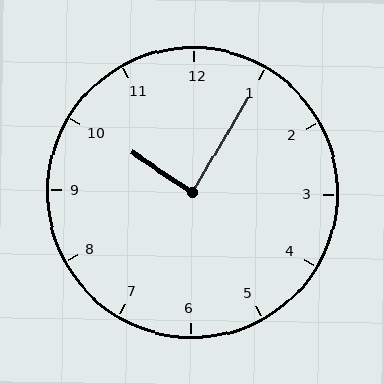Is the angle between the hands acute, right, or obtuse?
It is right.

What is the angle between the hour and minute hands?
Approximately 88 degrees.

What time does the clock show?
10:05.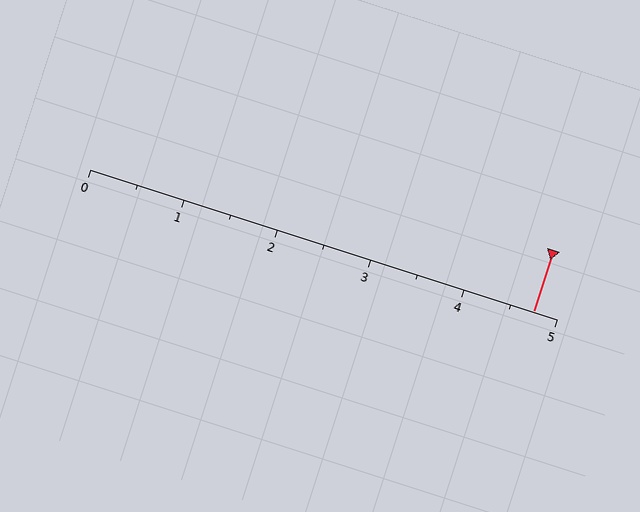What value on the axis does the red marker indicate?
The marker indicates approximately 4.8.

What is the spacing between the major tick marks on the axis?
The major ticks are spaced 1 apart.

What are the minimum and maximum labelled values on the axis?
The axis runs from 0 to 5.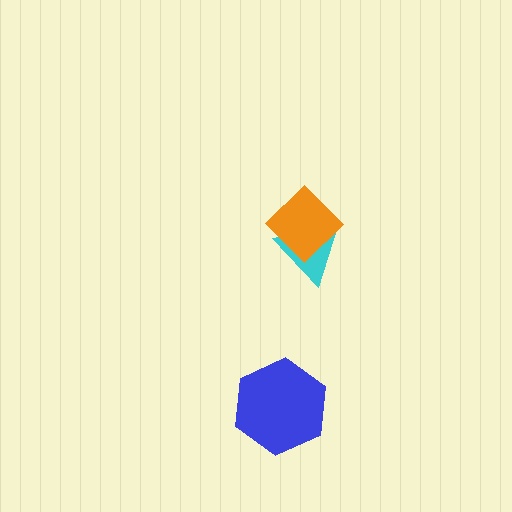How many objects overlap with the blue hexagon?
0 objects overlap with the blue hexagon.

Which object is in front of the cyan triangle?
The orange diamond is in front of the cyan triangle.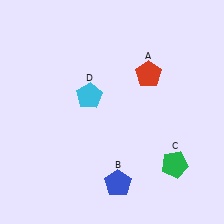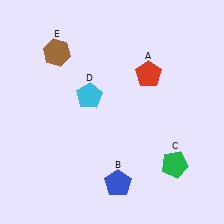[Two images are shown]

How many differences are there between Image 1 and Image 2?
There is 1 difference between the two images.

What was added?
A brown hexagon (E) was added in Image 2.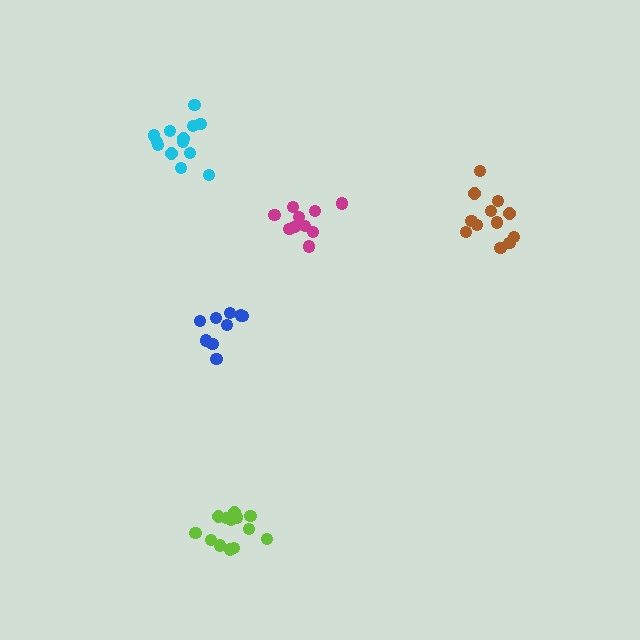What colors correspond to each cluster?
The clusters are colored: brown, magenta, cyan, blue, lime.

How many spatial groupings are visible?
There are 5 spatial groupings.